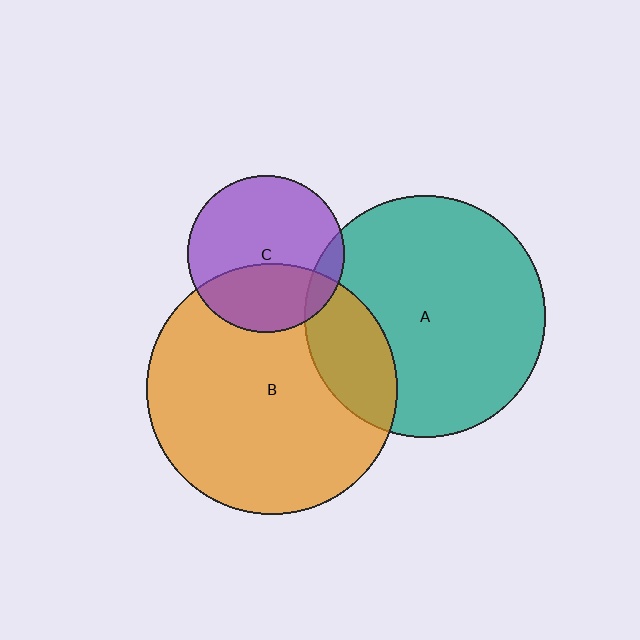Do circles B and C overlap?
Yes.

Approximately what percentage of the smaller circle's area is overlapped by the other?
Approximately 35%.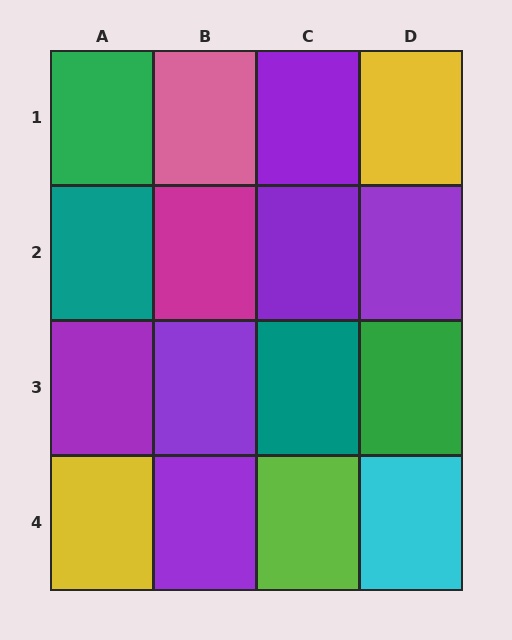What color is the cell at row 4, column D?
Cyan.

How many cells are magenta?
1 cell is magenta.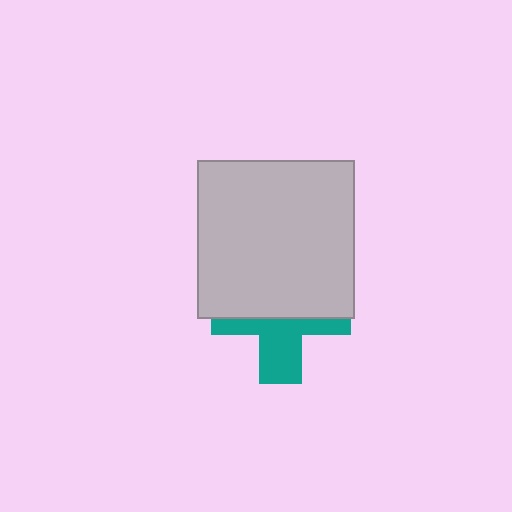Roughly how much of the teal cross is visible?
A small part of it is visible (roughly 42%).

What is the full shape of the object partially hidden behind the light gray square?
The partially hidden object is a teal cross.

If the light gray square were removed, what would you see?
You would see the complete teal cross.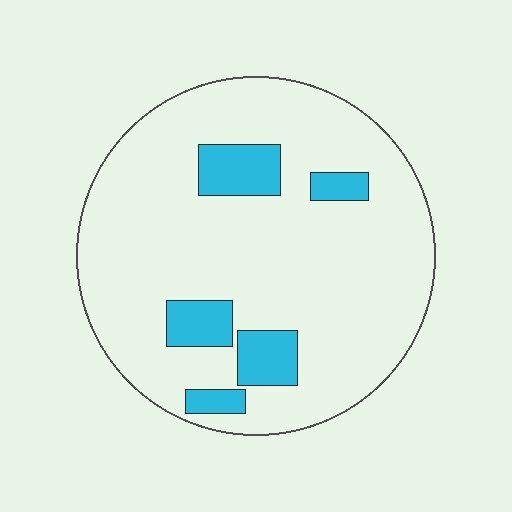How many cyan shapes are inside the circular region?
5.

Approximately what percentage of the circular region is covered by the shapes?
Approximately 15%.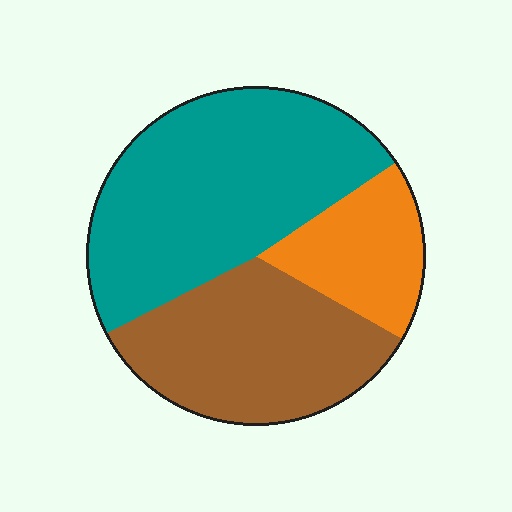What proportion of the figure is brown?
Brown covers 34% of the figure.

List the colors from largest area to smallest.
From largest to smallest: teal, brown, orange.